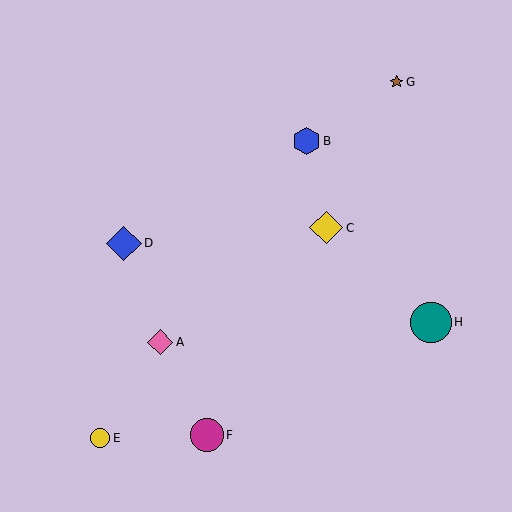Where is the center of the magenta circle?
The center of the magenta circle is at (207, 435).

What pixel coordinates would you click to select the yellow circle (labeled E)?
Click at (100, 438) to select the yellow circle E.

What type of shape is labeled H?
Shape H is a teal circle.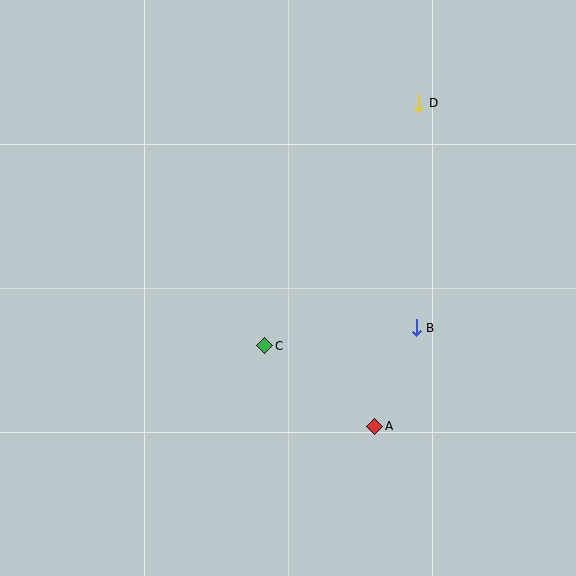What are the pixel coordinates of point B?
Point B is at (416, 328).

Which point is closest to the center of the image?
Point C at (265, 346) is closest to the center.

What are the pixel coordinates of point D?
Point D is at (419, 103).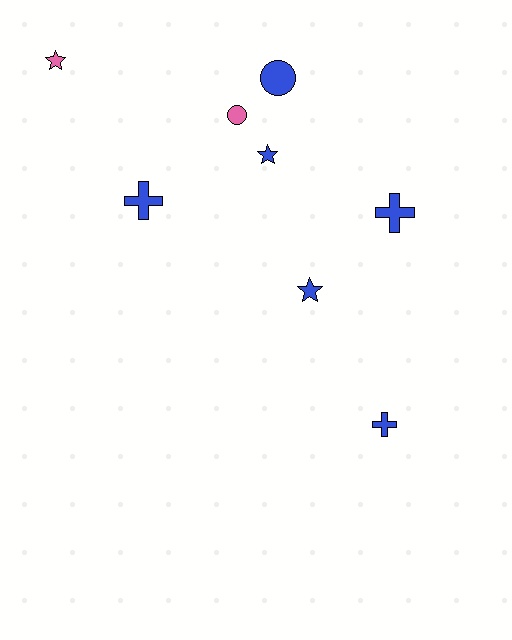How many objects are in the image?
There are 8 objects.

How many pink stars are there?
There is 1 pink star.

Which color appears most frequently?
Blue, with 6 objects.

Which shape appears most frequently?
Star, with 3 objects.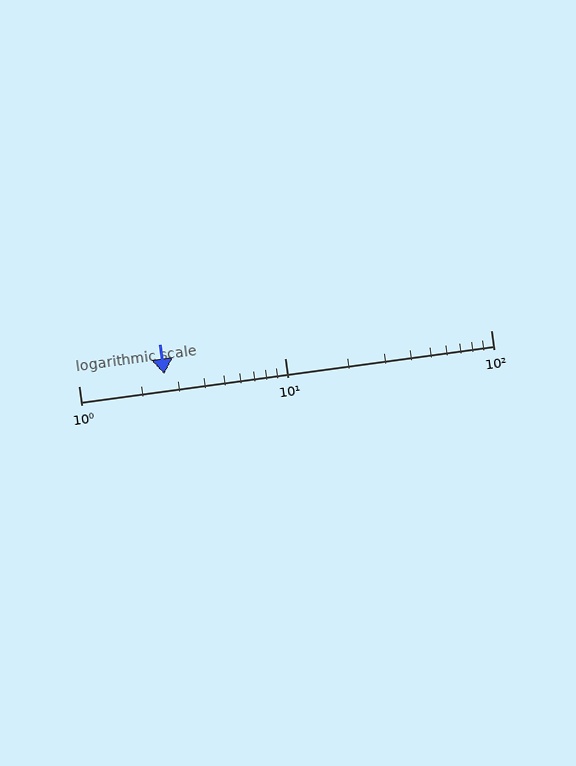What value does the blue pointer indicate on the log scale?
The pointer indicates approximately 2.6.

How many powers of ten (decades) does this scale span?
The scale spans 2 decades, from 1 to 100.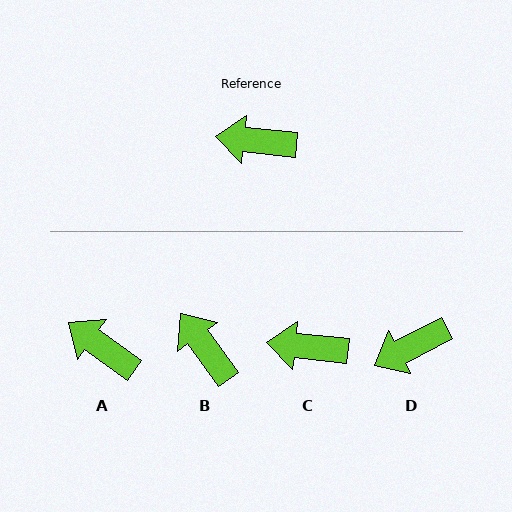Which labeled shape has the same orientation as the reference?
C.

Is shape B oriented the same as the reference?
No, it is off by about 48 degrees.